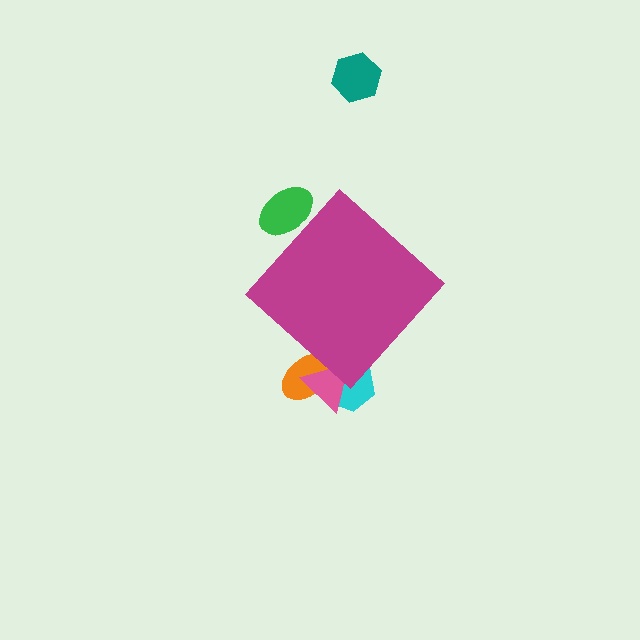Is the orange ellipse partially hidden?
Yes, the orange ellipse is partially hidden behind the magenta diamond.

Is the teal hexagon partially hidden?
No, the teal hexagon is fully visible.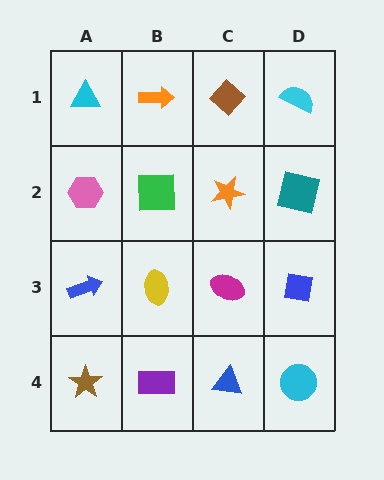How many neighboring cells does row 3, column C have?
4.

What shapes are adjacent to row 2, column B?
An orange arrow (row 1, column B), a yellow ellipse (row 3, column B), a pink hexagon (row 2, column A), an orange star (row 2, column C).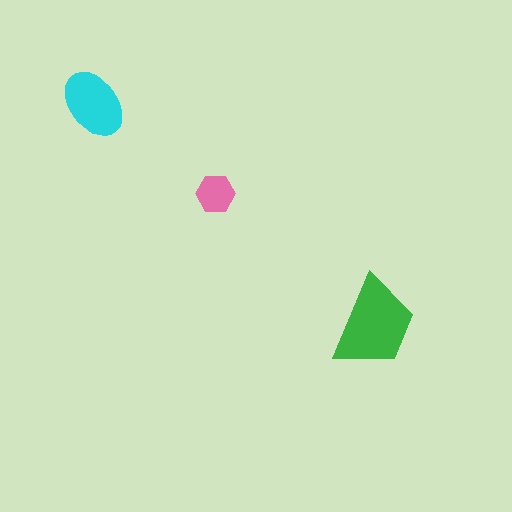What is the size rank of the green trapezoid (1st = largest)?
1st.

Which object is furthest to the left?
The cyan ellipse is leftmost.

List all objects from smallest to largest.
The pink hexagon, the cyan ellipse, the green trapezoid.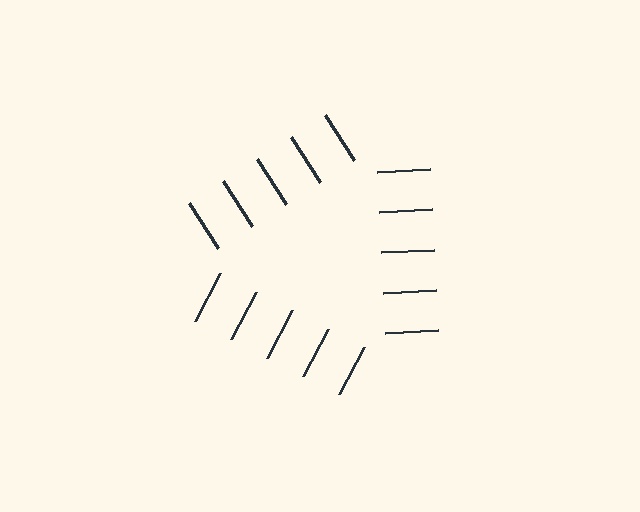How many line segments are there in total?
15 — 5 along each of the 3 edges.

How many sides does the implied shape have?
3 sides — the line-ends trace a triangle.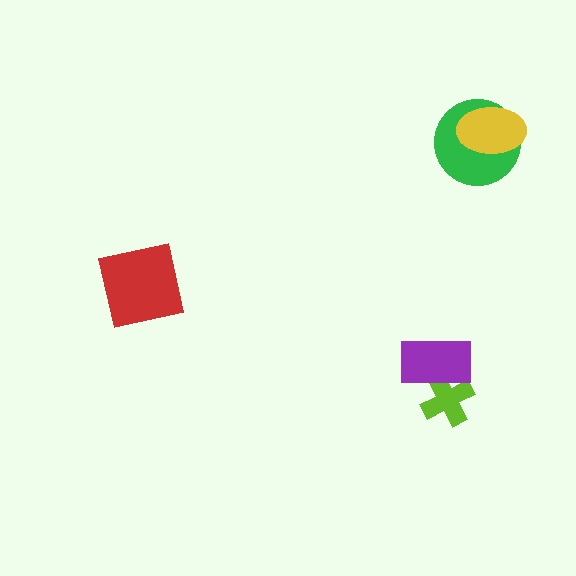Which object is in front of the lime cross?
The purple rectangle is in front of the lime cross.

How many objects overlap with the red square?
0 objects overlap with the red square.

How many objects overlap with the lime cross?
1 object overlaps with the lime cross.